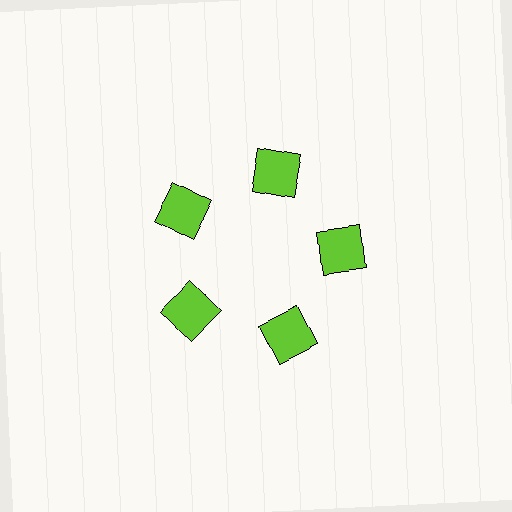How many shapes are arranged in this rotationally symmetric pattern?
There are 5 shapes, arranged in 5 groups of 1.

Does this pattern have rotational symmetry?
Yes, this pattern has 5-fold rotational symmetry. It looks the same after rotating 72 degrees around the center.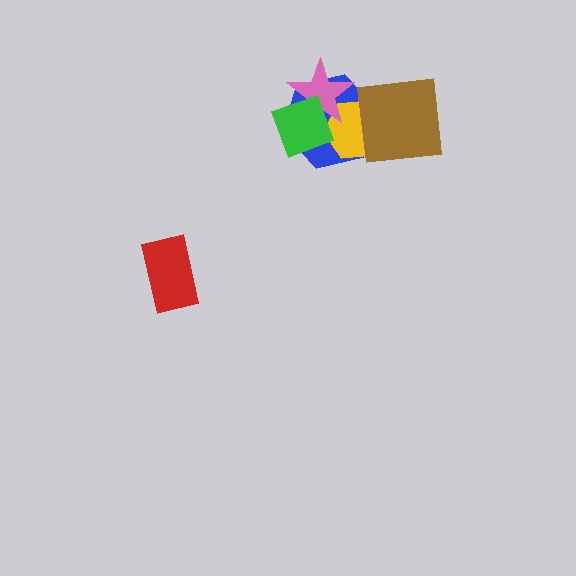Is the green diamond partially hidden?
No, no other shape covers it.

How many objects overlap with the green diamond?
3 objects overlap with the green diamond.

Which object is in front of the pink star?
The green diamond is in front of the pink star.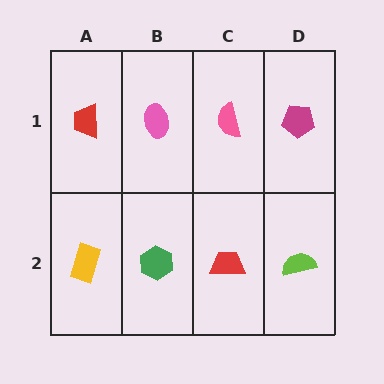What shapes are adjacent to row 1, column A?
A yellow rectangle (row 2, column A), a pink ellipse (row 1, column B).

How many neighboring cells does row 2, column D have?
2.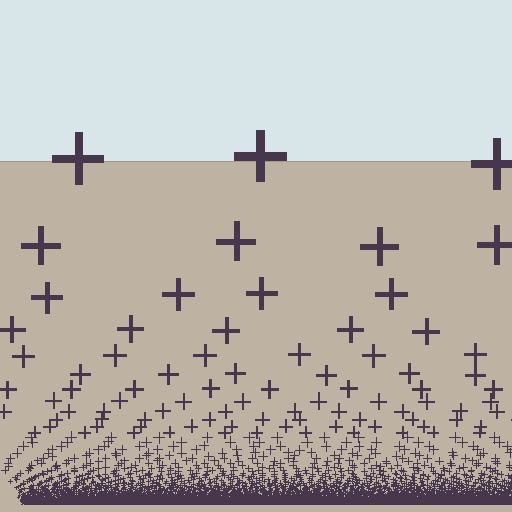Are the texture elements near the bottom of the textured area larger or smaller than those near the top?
Smaller. The gradient is inverted — elements near the bottom are smaller and denser.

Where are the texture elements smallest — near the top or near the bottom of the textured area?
Near the bottom.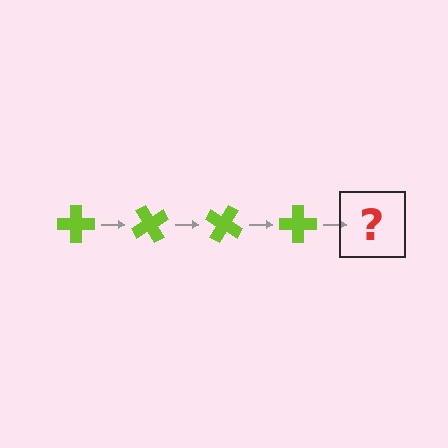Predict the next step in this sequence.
The next step is a lime cross rotated 240 degrees.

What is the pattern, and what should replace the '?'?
The pattern is that the cross rotates 60 degrees each step. The '?' should be a lime cross rotated 240 degrees.